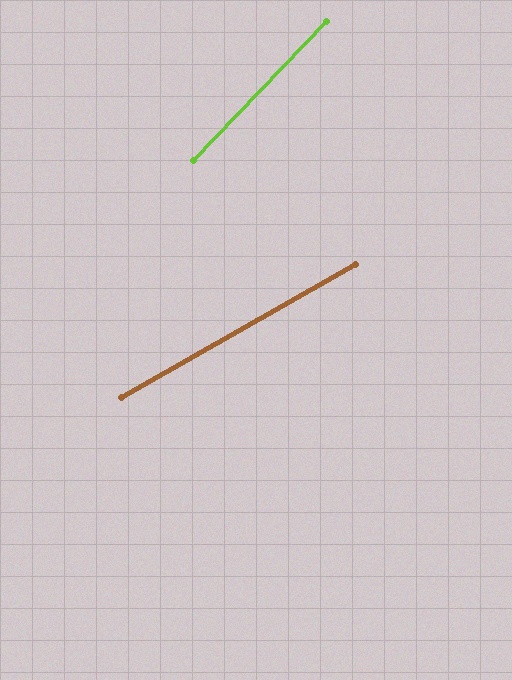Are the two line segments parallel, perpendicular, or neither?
Neither parallel nor perpendicular — they differ by about 16°.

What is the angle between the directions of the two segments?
Approximately 16 degrees.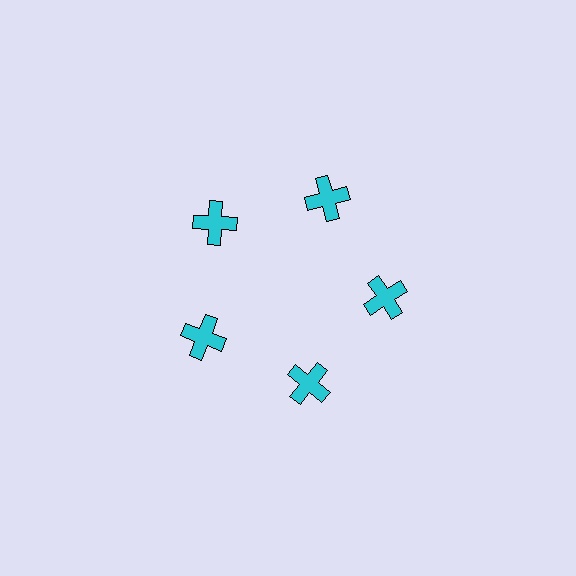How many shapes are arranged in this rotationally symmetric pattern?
There are 5 shapes, arranged in 5 groups of 1.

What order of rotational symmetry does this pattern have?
This pattern has 5-fold rotational symmetry.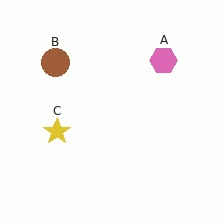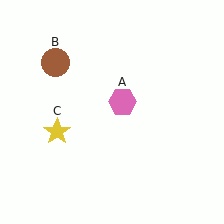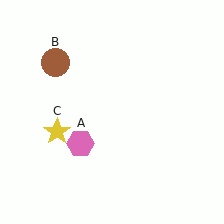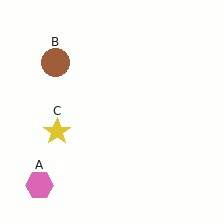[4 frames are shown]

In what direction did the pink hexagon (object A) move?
The pink hexagon (object A) moved down and to the left.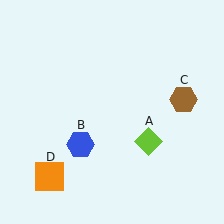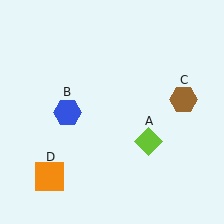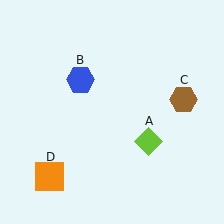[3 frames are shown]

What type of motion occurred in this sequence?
The blue hexagon (object B) rotated clockwise around the center of the scene.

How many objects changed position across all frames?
1 object changed position: blue hexagon (object B).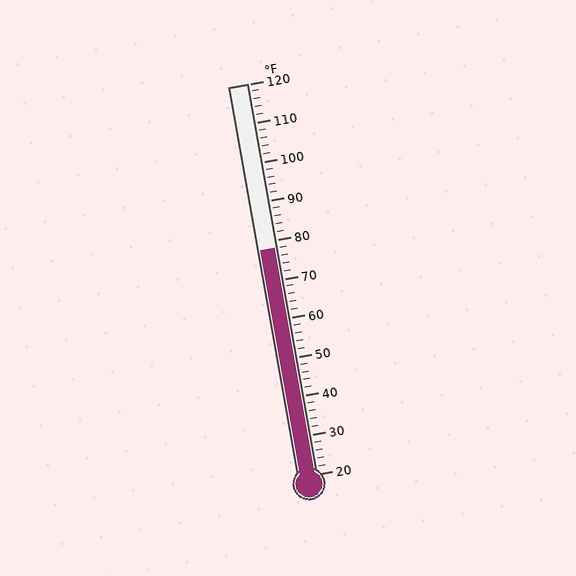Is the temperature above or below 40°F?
The temperature is above 40°F.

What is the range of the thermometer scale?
The thermometer scale ranges from 20°F to 120°F.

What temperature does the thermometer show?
The thermometer shows approximately 78°F.